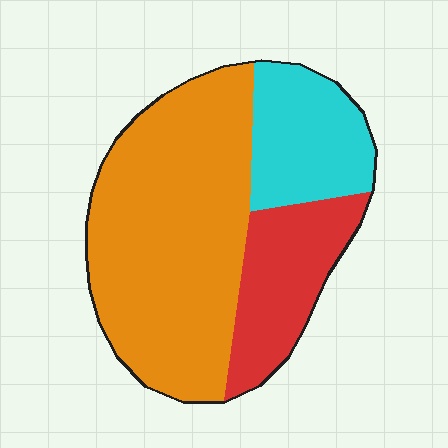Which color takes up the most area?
Orange, at roughly 60%.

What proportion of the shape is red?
Red covers about 20% of the shape.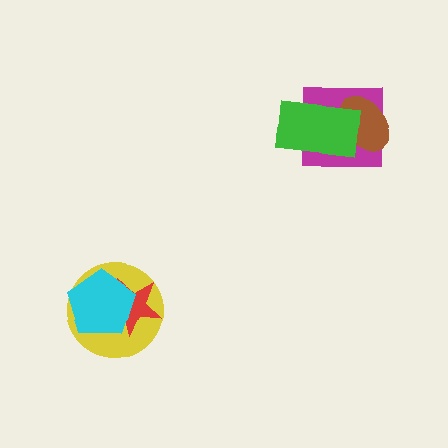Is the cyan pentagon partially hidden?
No, no other shape covers it.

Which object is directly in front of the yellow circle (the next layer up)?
The red star is directly in front of the yellow circle.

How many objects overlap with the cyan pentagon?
2 objects overlap with the cyan pentagon.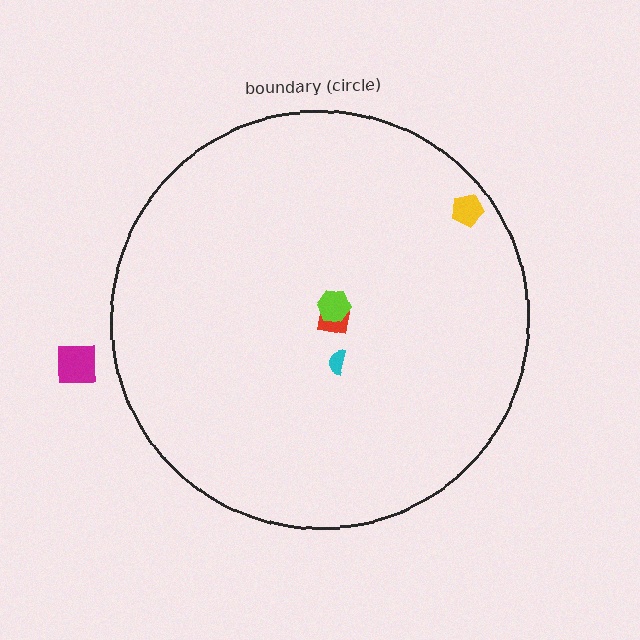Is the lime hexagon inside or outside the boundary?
Inside.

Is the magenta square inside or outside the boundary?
Outside.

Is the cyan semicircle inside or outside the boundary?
Inside.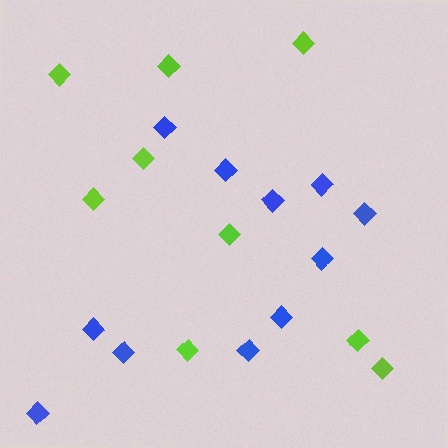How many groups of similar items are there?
There are 2 groups: one group of blue diamonds (11) and one group of lime diamonds (9).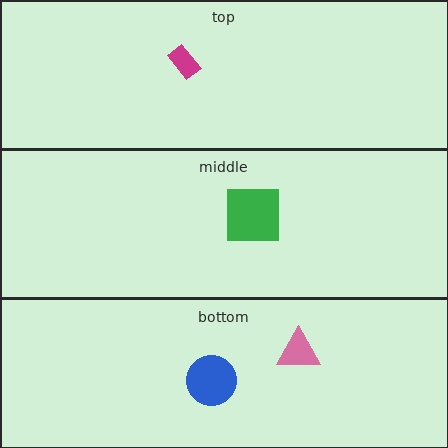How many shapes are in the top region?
1.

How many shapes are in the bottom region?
2.